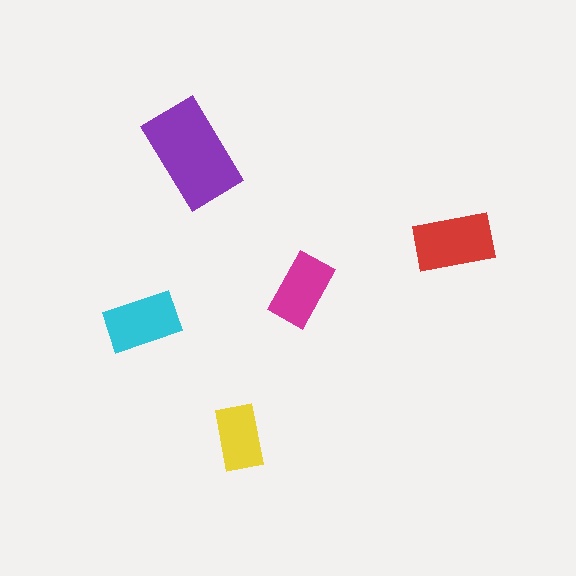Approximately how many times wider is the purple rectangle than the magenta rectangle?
About 1.5 times wider.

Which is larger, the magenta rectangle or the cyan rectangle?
The cyan one.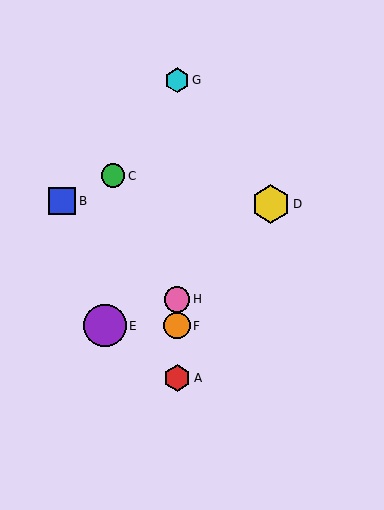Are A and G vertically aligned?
Yes, both are at x≈177.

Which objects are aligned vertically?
Objects A, F, G, H are aligned vertically.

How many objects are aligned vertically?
4 objects (A, F, G, H) are aligned vertically.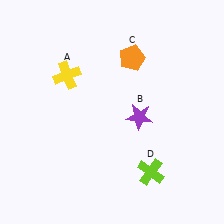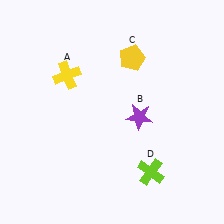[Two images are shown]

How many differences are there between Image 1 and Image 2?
There is 1 difference between the two images.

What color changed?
The pentagon (C) changed from orange in Image 1 to yellow in Image 2.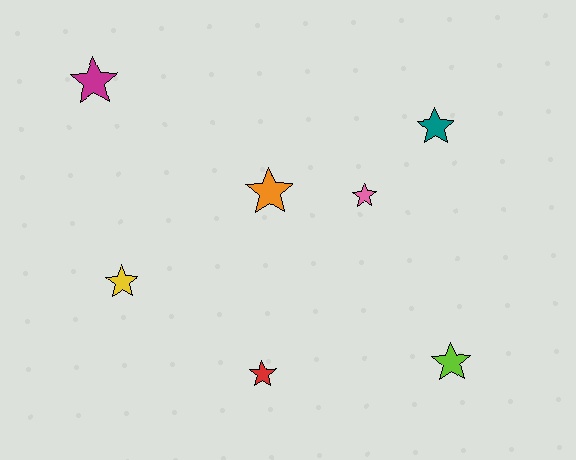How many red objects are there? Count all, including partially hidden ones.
There is 1 red object.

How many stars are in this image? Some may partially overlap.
There are 7 stars.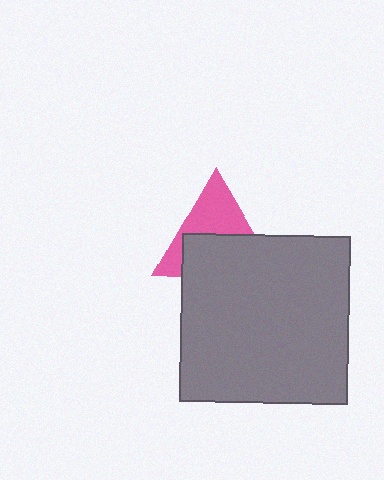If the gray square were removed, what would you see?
You would see the complete pink triangle.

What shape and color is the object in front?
The object in front is a gray square.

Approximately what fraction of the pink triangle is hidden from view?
Roughly 53% of the pink triangle is hidden behind the gray square.